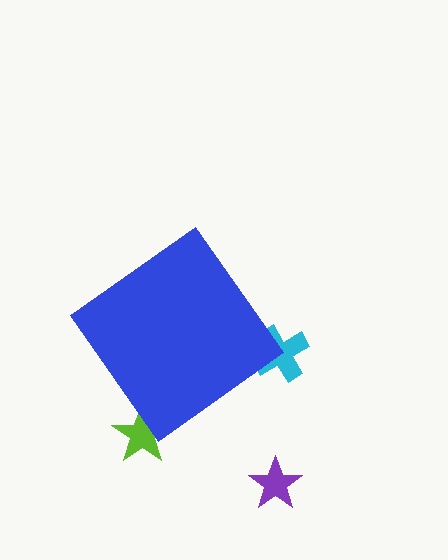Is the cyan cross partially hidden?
Yes, the cyan cross is partially hidden behind the blue diamond.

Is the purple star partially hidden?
No, the purple star is fully visible.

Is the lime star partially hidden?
Yes, the lime star is partially hidden behind the blue diamond.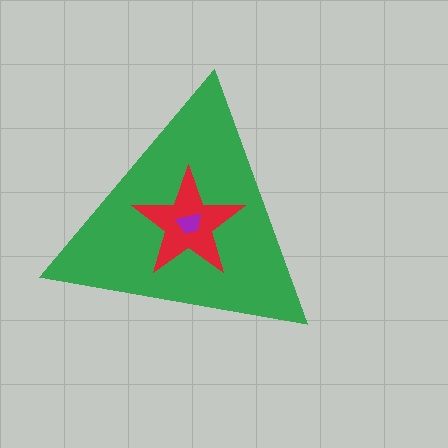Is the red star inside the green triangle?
Yes.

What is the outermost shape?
The green triangle.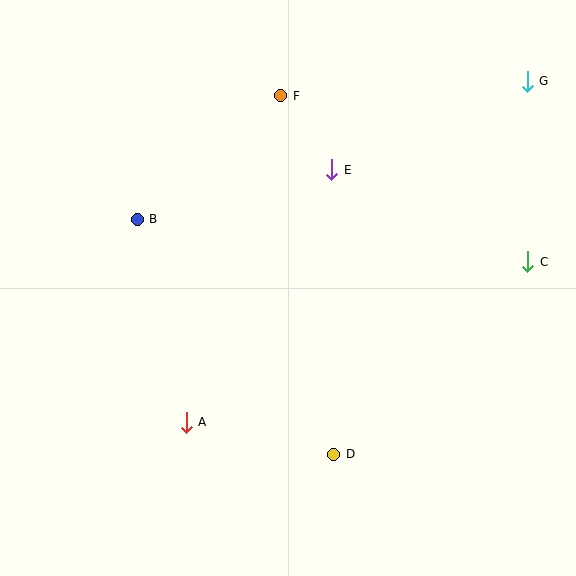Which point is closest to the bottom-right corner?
Point D is closest to the bottom-right corner.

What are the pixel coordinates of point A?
Point A is at (186, 422).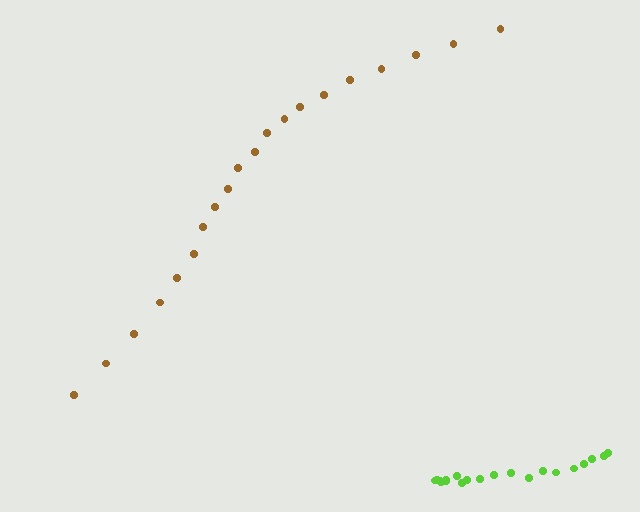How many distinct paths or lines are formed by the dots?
There are 2 distinct paths.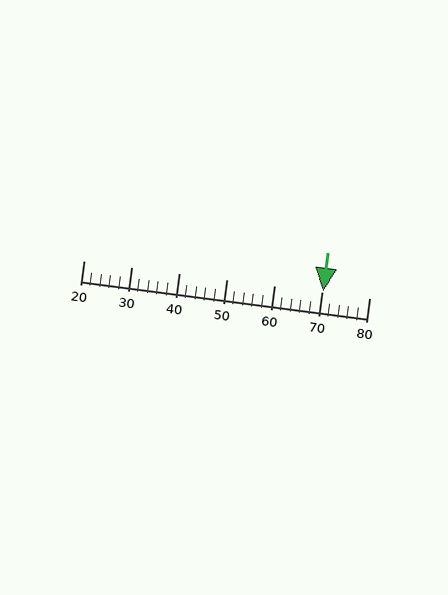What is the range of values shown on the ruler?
The ruler shows values from 20 to 80.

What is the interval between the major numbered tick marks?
The major tick marks are spaced 10 units apart.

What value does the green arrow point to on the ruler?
The green arrow points to approximately 70.